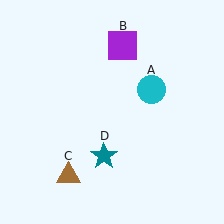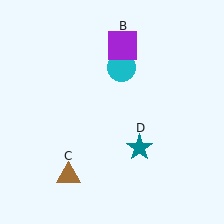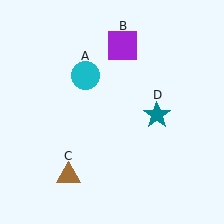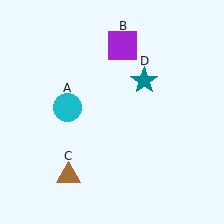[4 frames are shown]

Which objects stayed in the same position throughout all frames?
Purple square (object B) and brown triangle (object C) remained stationary.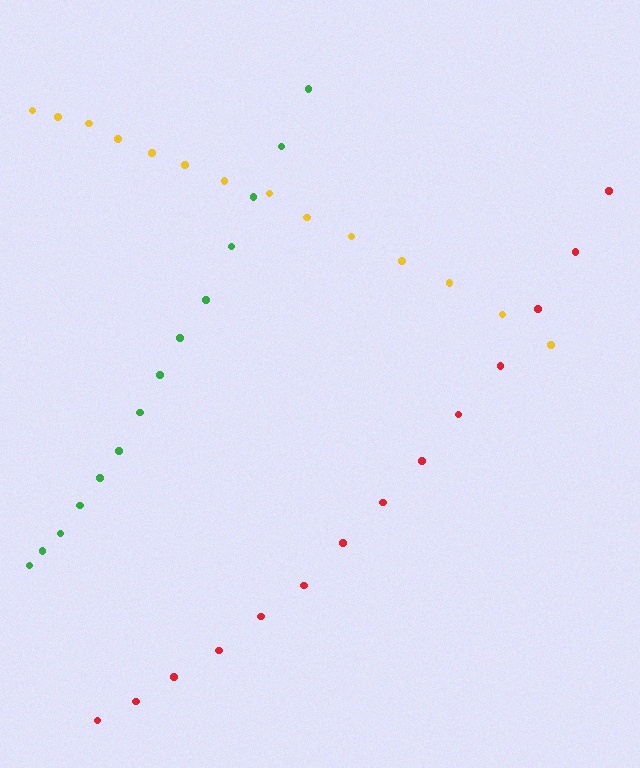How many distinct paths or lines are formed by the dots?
There are 3 distinct paths.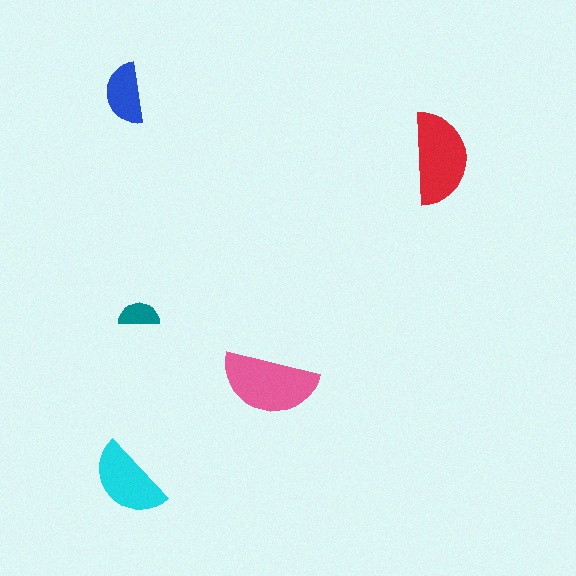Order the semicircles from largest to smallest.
the pink one, the red one, the cyan one, the blue one, the teal one.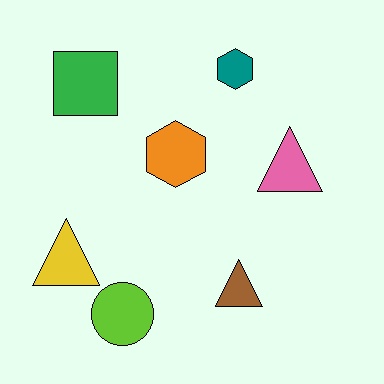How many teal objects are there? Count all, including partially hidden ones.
There is 1 teal object.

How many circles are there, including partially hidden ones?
There is 1 circle.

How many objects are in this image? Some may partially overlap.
There are 7 objects.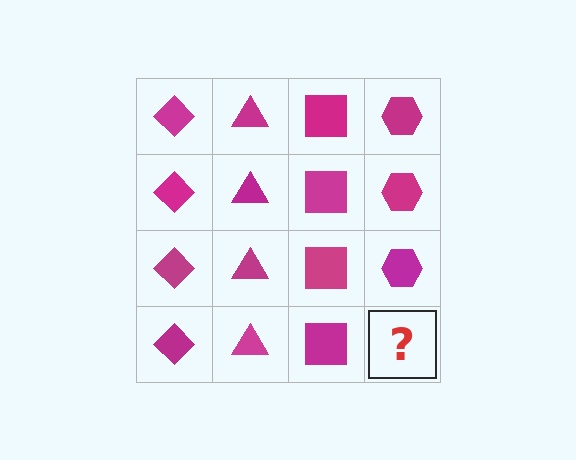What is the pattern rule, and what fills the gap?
The rule is that each column has a consistent shape. The gap should be filled with a magenta hexagon.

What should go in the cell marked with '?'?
The missing cell should contain a magenta hexagon.